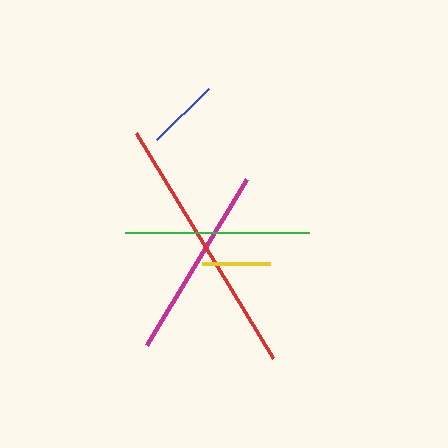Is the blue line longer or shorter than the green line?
The green line is longer than the blue line.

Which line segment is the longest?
The red line is the longest at approximately 263 pixels.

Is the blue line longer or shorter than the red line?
The red line is longer than the blue line.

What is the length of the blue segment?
The blue segment is approximately 73 pixels long.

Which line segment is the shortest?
The yellow line is the shortest at approximately 69 pixels.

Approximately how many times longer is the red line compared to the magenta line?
The red line is approximately 1.4 times the length of the magenta line.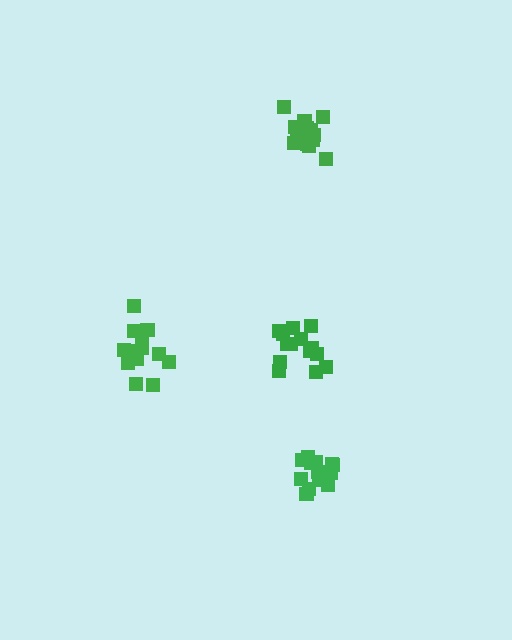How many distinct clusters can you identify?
There are 4 distinct clusters.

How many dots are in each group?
Group 1: 13 dots, Group 2: 15 dots, Group 3: 15 dots, Group 4: 16 dots (59 total).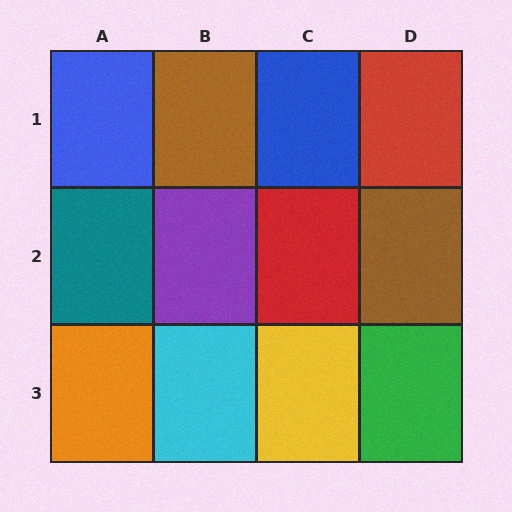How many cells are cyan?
1 cell is cyan.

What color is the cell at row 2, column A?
Teal.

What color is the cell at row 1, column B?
Brown.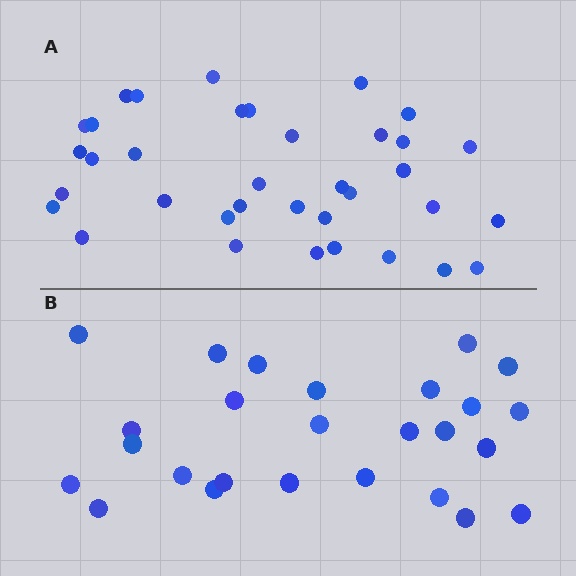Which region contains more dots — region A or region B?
Region A (the top region) has more dots.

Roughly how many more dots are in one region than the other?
Region A has roughly 10 or so more dots than region B.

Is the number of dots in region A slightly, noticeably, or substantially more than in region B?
Region A has noticeably more, but not dramatically so. The ratio is roughly 1.4 to 1.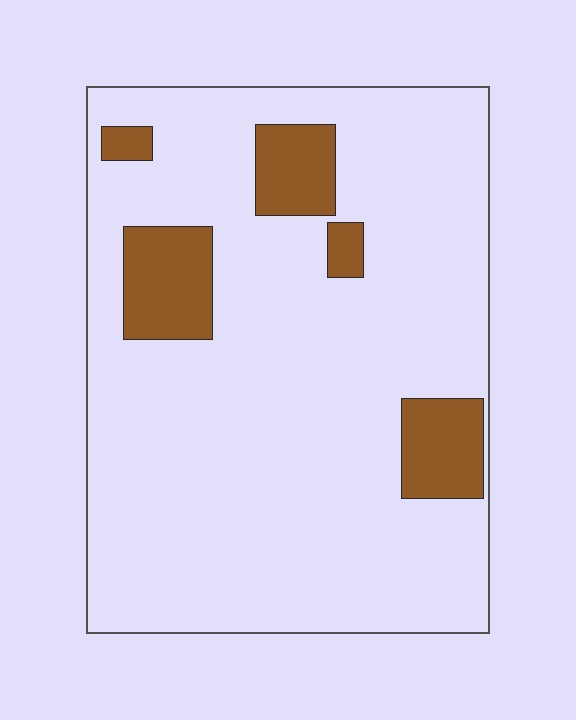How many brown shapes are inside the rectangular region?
5.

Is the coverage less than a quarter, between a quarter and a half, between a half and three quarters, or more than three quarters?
Less than a quarter.